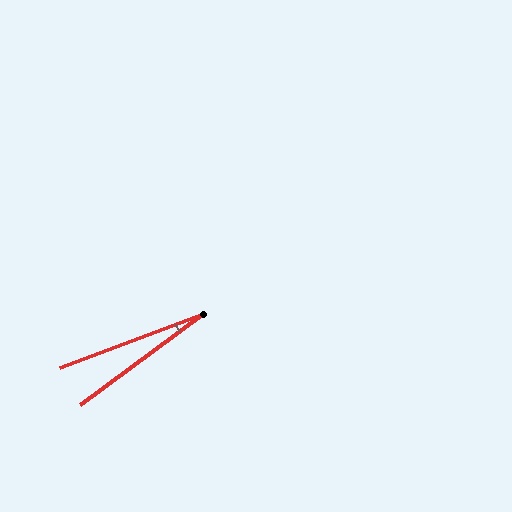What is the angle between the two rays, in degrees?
Approximately 16 degrees.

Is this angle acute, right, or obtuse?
It is acute.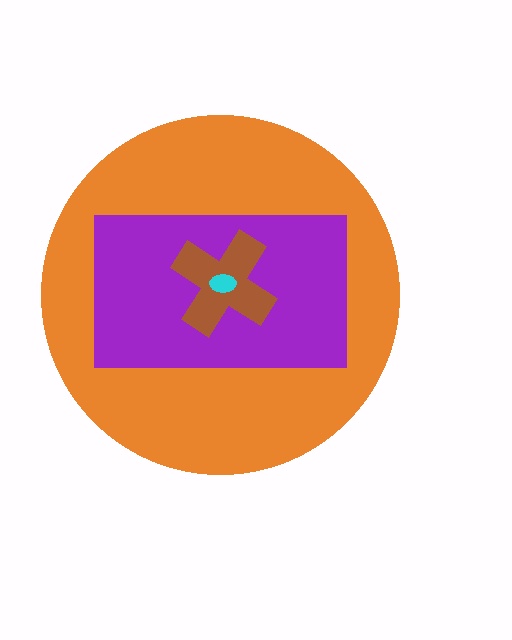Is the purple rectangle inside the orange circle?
Yes.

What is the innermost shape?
The cyan ellipse.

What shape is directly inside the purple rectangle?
The brown cross.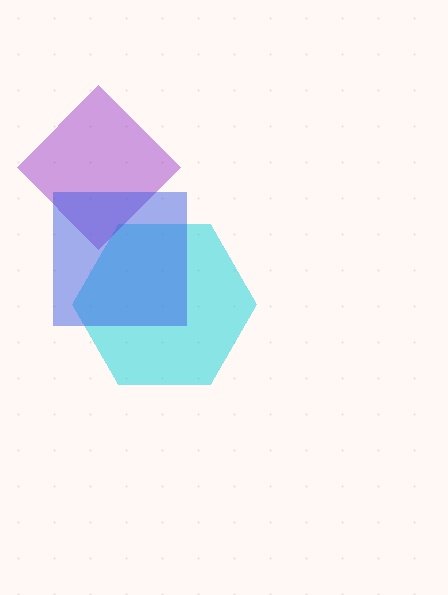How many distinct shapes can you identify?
There are 3 distinct shapes: a cyan hexagon, a purple diamond, a blue square.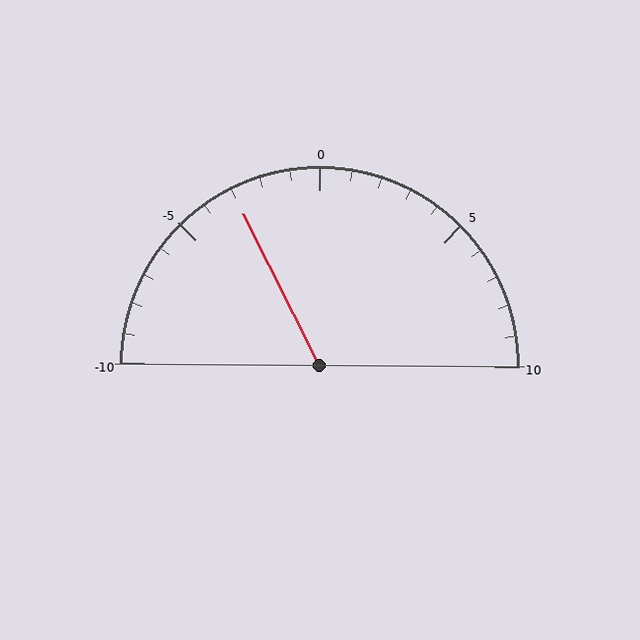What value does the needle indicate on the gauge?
The needle indicates approximately -3.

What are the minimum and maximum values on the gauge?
The gauge ranges from -10 to 10.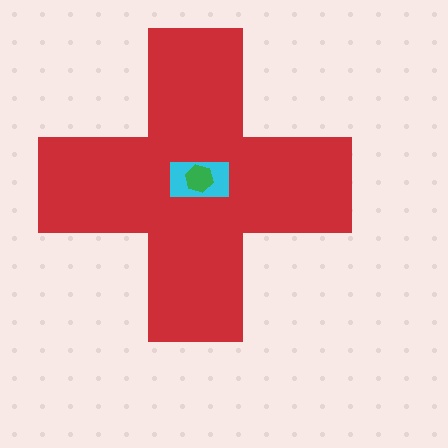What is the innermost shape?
The green hexagon.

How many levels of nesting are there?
3.